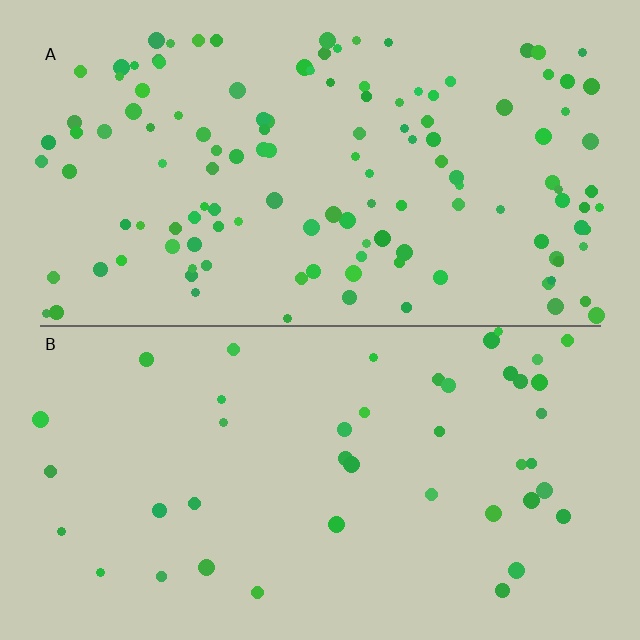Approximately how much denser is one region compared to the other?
Approximately 3.0× — region A over region B.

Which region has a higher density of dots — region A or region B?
A (the top).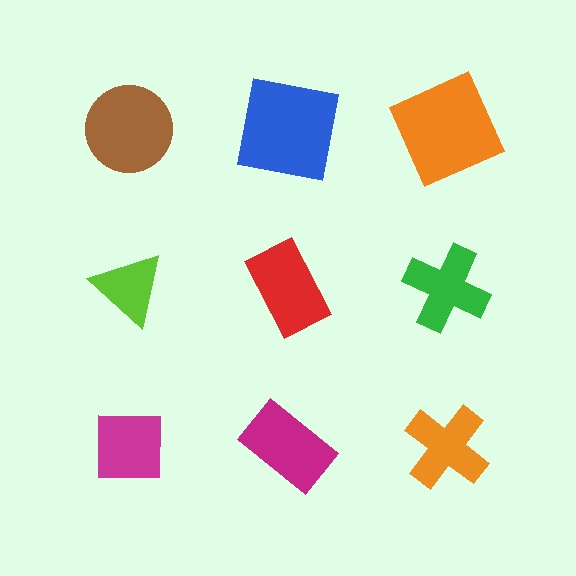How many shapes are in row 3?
3 shapes.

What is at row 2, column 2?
A red rectangle.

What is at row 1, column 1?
A brown circle.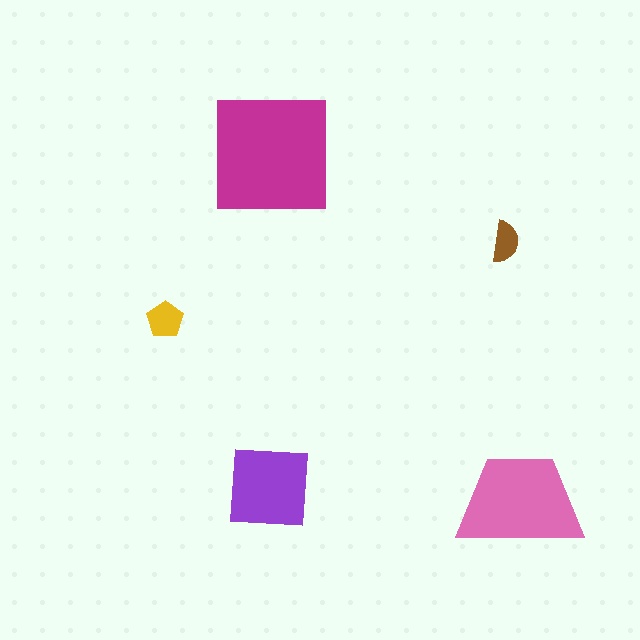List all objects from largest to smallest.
The magenta square, the pink trapezoid, the purple square, the yellow pentagon, the brown semicircle.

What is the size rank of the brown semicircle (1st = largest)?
5th.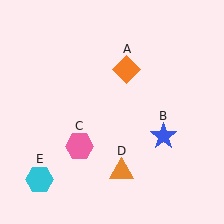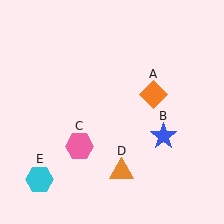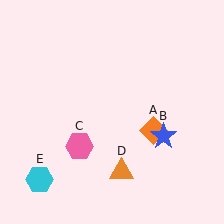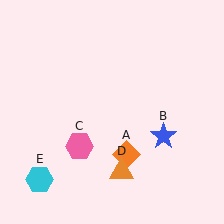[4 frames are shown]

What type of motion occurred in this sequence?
The orange diamond (object A) rotated clockwise around the center of the scene.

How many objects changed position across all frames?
1 object changed position: orange diamond (object A).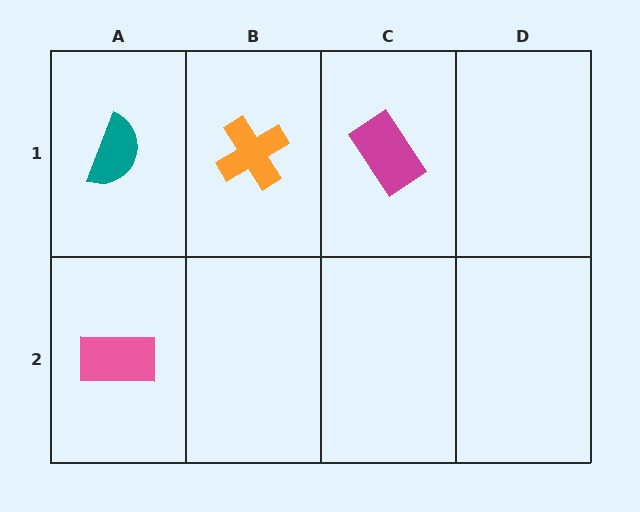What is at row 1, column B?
An orange cross.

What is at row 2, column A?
A pink rectangle.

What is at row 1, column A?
A teal semicircle.